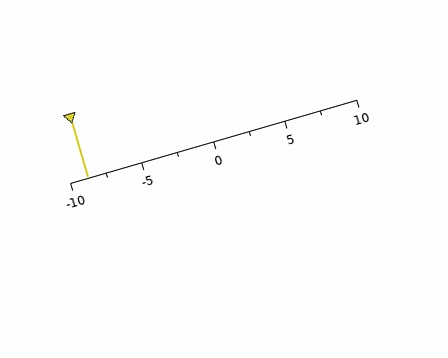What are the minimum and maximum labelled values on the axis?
The axis runs from -10 to 10.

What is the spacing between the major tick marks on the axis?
The major ticks are spaced 5 apart.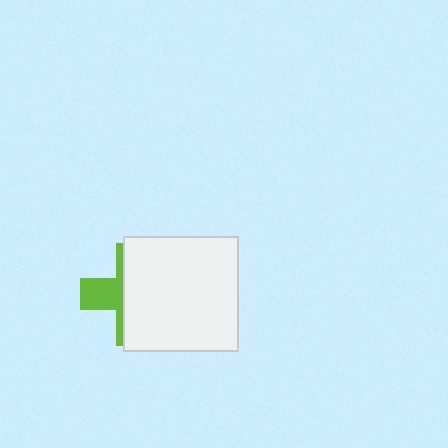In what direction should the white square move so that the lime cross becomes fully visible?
The white square should move right. That is the shortest direction to clear the overlap and leave the lime cross fully visible.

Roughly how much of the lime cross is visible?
A small part of it is visible (roughly 35%).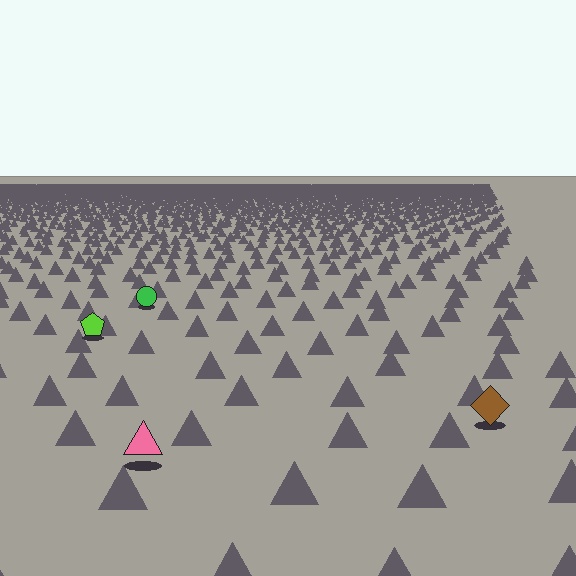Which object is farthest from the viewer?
The green circle is farthest from the viewer. It appears smaller and the ground texture around it is denser.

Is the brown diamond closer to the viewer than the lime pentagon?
Yes. The brown diamond is closer — you can tell from the texture gradient: the ground texture is coarser near it.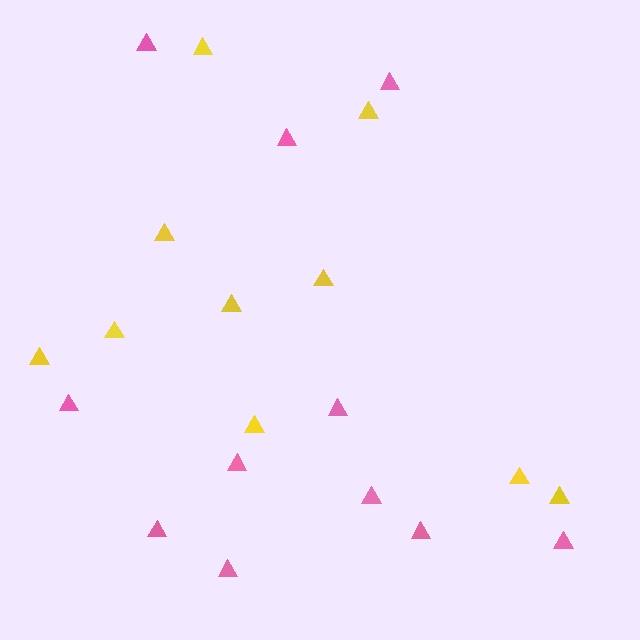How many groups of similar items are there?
There are 2 groups: one group of pink triangles (11) and one group of yellow triangles (10).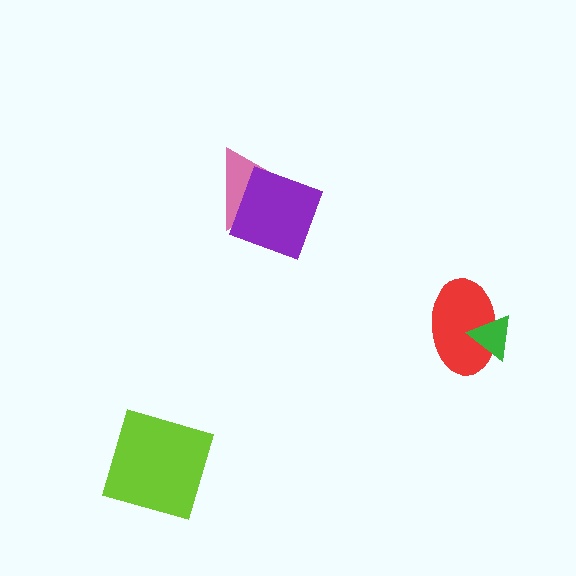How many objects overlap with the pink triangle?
1 object overlaps with the pink triangle.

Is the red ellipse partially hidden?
Yes, it is partially covered by another shape.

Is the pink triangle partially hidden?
Yes, it is partially covered by another shape.